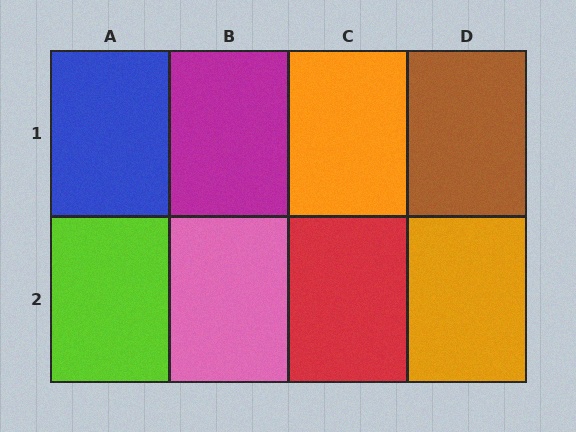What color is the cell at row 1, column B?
Magenta.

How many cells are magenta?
1 cell is magenta.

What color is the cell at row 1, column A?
Blue.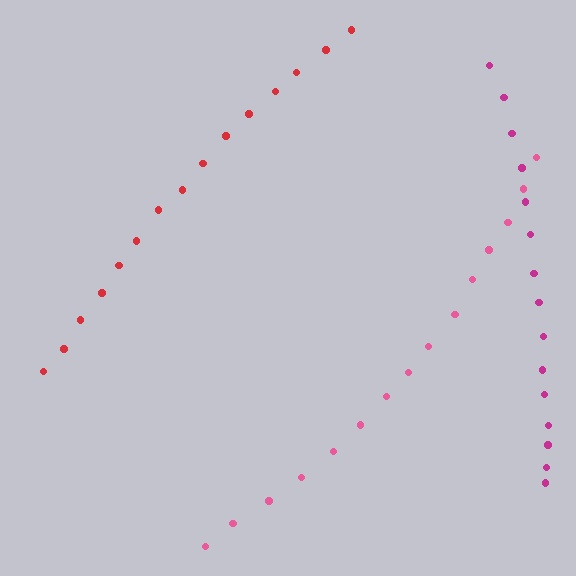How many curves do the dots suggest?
There are 3 distinct paths.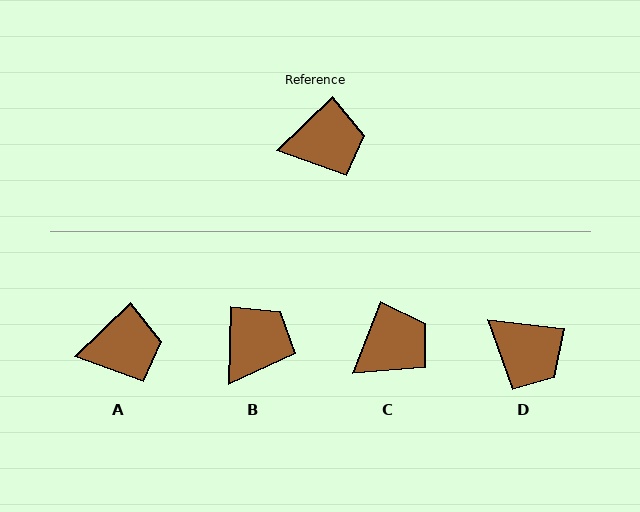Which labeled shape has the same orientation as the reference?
A.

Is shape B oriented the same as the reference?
No, it is off by about 45 degrees.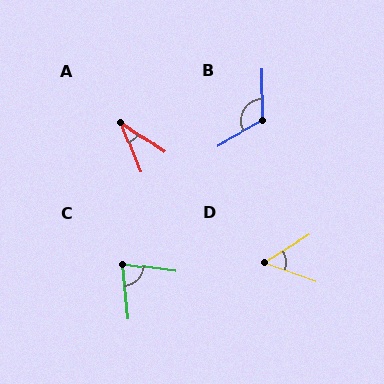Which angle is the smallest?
A, at approximately 33 degrees.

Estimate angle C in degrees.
Approximately 77 degrees.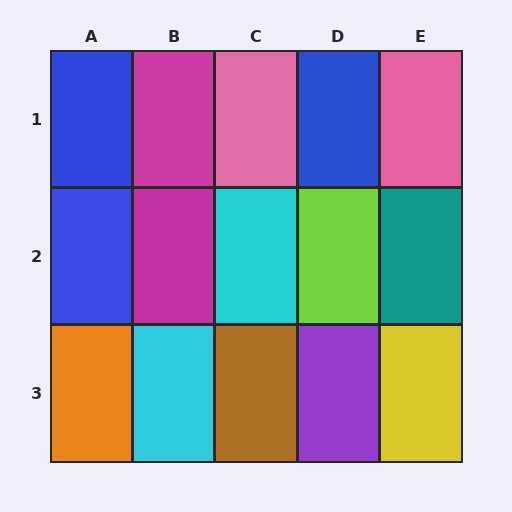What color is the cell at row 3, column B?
Cyan.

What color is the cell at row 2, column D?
Lime.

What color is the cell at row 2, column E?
Teal.